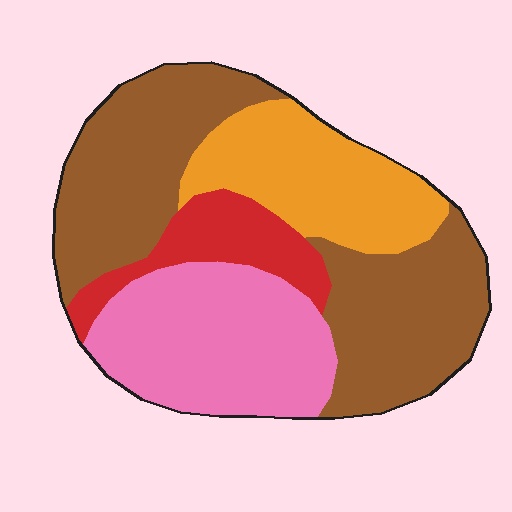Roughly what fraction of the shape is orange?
Orange covers around 20% of the shape.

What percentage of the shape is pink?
Pink takes up between a sixth and a third of the shape.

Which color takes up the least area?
Red, at roughly 10%.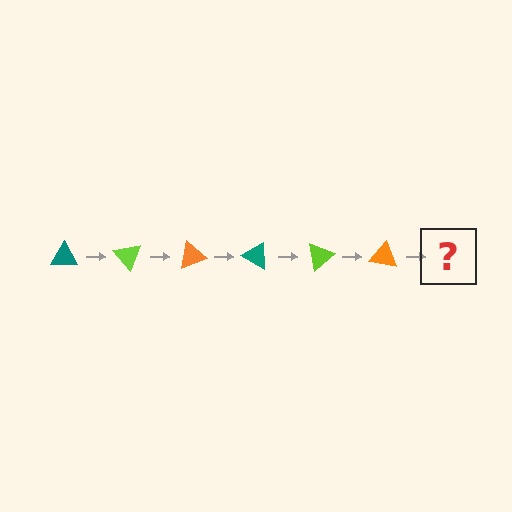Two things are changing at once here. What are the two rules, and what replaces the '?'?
The two rules are that it rotates 50 degrees each step and the color cycles through teal, lime, and orange. The '?' should be a teal triangle, rotated 300 degrees from the start.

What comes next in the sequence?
The next element should be a teal triangle, rotated 300 degrees from the start.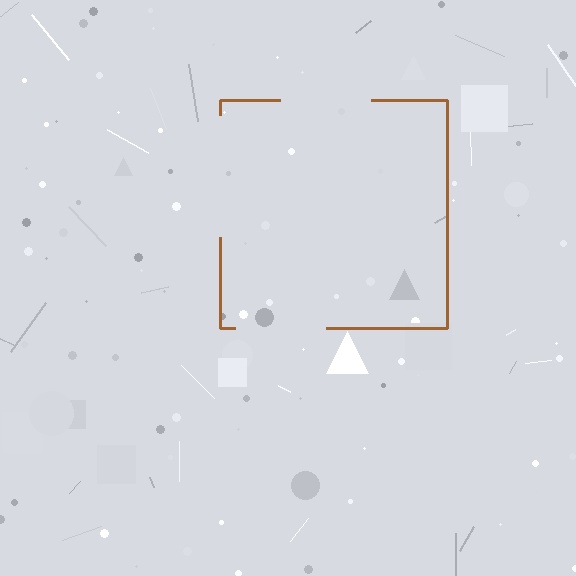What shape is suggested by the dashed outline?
The dashed outline suggests a square.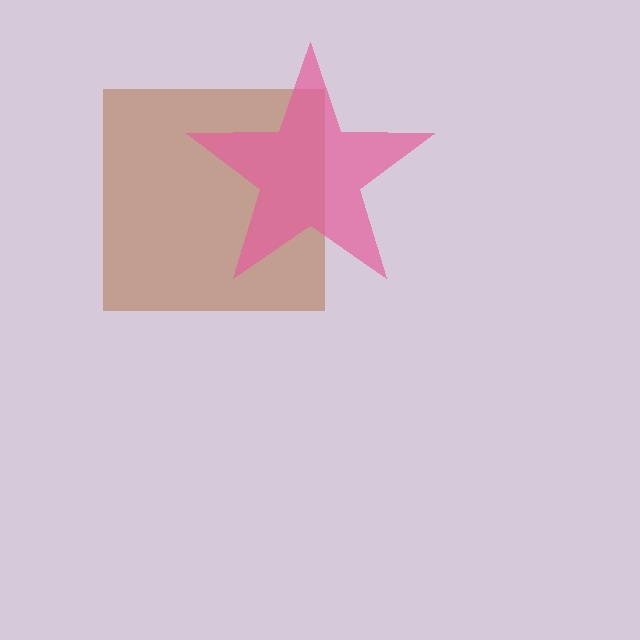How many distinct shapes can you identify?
There are 2 distinct shapes: a brown square, a pink star.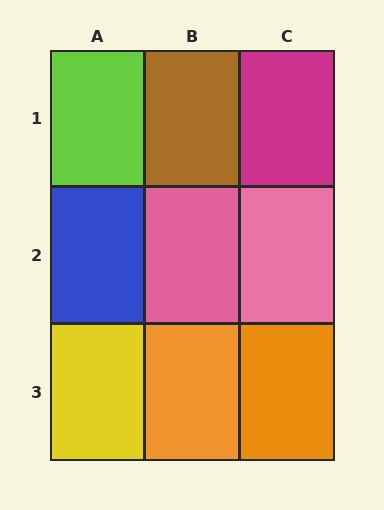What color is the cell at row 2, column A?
Blue.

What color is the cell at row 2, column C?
Pink.